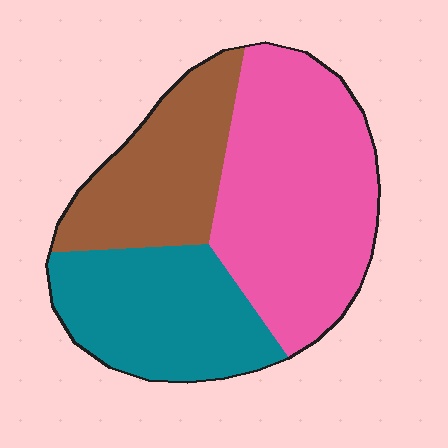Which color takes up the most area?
Pink, at roughly 45%.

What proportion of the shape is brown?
Brown covers 25% of the shape.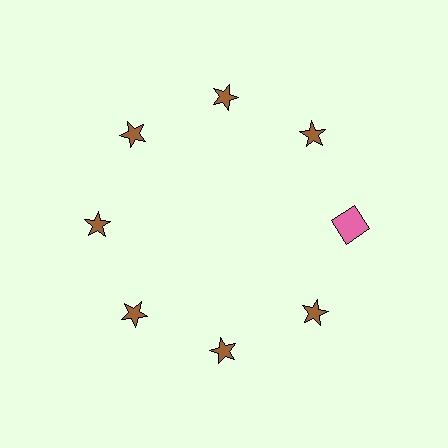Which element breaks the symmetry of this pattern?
The pink square at roughly the 3 o'clock position breaks the symmetry. All other shapes are brown stars.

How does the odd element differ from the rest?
It differs in both color (pink instead of brown) and shape (square instead of star).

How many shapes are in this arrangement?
There are 8 shapes arranged in a ring pattern.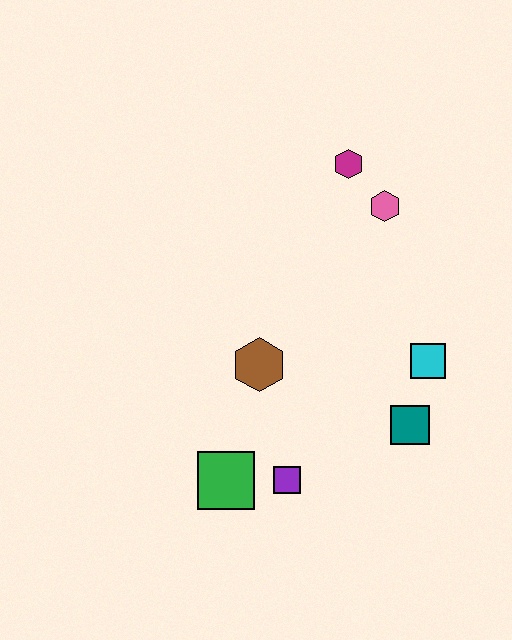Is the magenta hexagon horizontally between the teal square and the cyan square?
No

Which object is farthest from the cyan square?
The green square is farthest from the cyan square.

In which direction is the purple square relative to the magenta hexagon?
The purple square is below the magenta hexagon.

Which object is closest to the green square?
The purple square is closest to the green square.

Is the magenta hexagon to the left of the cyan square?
Yes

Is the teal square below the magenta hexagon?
Yes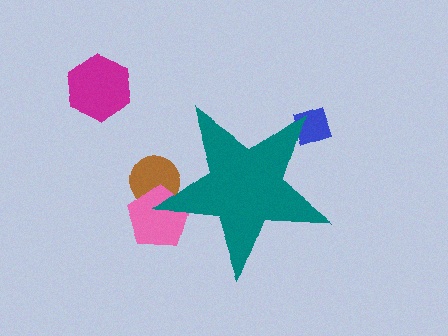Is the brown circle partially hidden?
Yes, the brown circle is partially hidden behind the teal star.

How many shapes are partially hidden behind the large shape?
3 shapes are partially hidden.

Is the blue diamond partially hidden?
Yes, the blue diamond is partially hidden behind the teal star.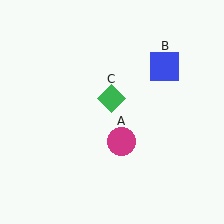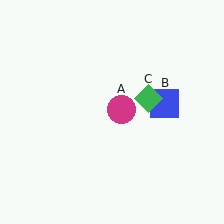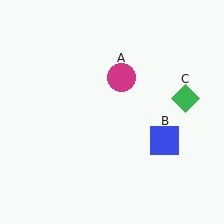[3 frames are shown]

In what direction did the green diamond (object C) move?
The green diamond (object C) moved right.